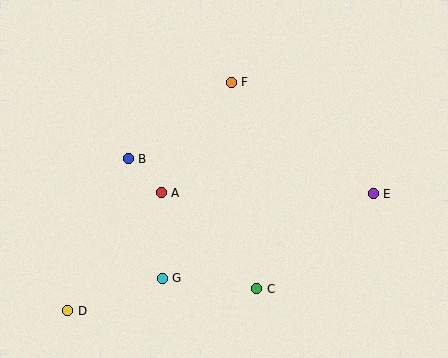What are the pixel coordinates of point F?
Point F is at (231, 82).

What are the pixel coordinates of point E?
Point E is at (373, 194).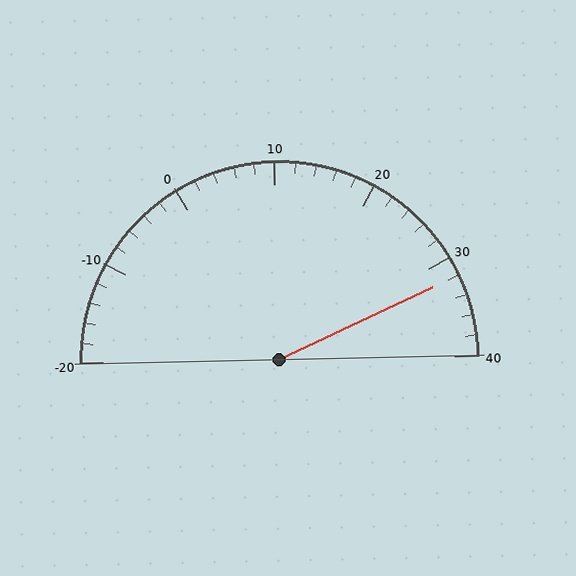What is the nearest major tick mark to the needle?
The nearest major tick mark is 30.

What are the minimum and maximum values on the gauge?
The gauge ranges from -20 to 40.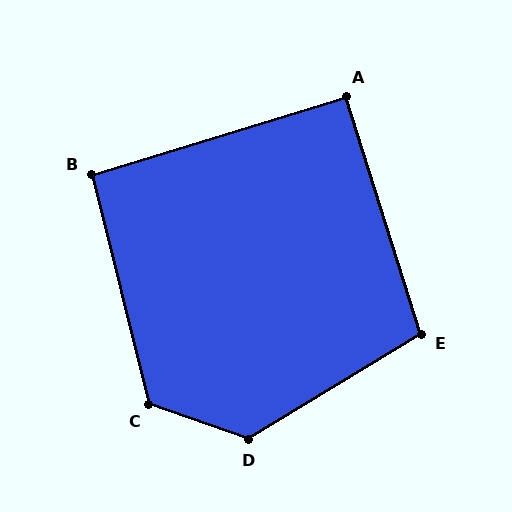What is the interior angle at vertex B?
Approximately 93 degrees (approximately right).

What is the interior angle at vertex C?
Approximately 123 degrees (obtuse).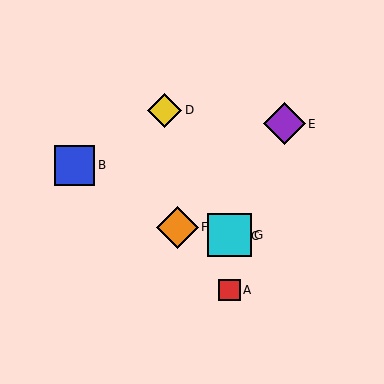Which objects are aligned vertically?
Objects A, C, G are aligned vertically.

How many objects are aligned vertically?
3 objects (A, C, G) are aligned vertically.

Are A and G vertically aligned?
Yes, both are at x≈229.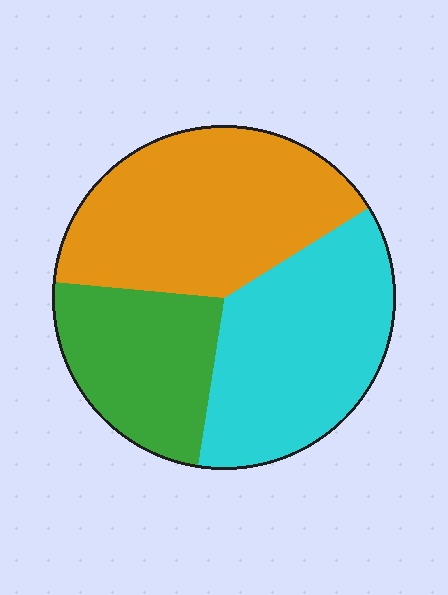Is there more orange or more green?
Orange.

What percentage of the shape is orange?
Orange takes up about two fifths (2/5) of the shape.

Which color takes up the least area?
Green, at roughly 25%.